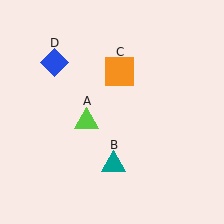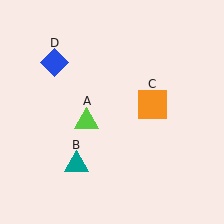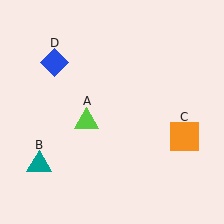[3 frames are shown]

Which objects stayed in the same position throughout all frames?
Lime triangle (object A) and blue diamond (object D) remained stationary.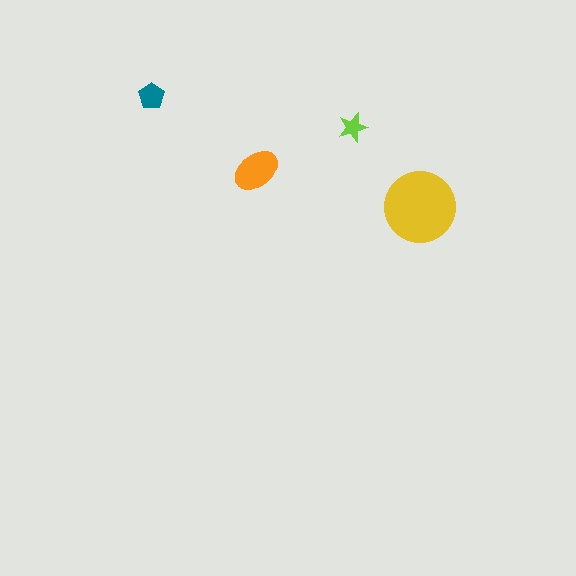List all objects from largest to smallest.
The yellow circle, the orange ellipse, the teal pentagon, the lime star.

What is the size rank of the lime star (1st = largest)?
4th.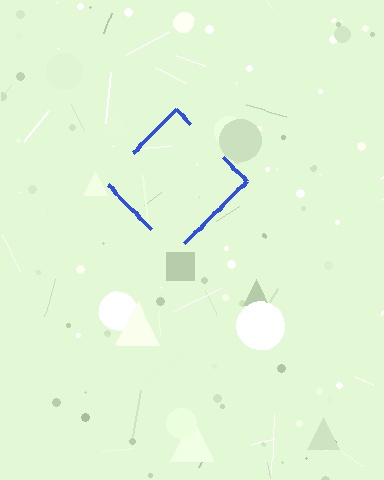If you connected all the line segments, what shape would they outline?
They would outline a diamond.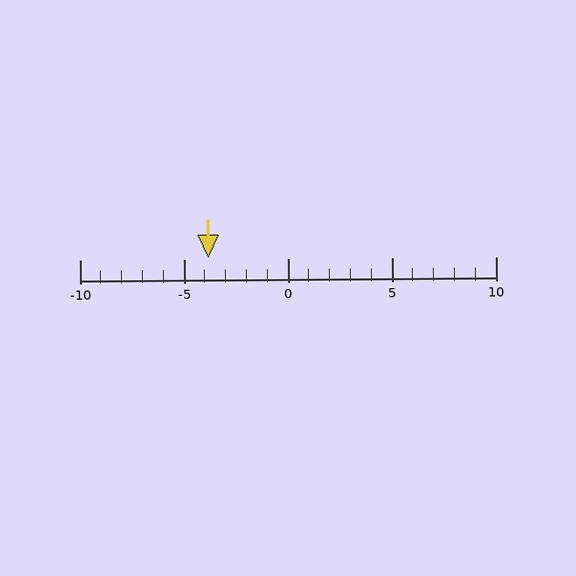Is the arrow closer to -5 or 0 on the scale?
The arrow is closer to -5.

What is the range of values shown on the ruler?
The ruler shows values from -10 to 10.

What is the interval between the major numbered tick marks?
The major tick marks are spaced 5 units apart.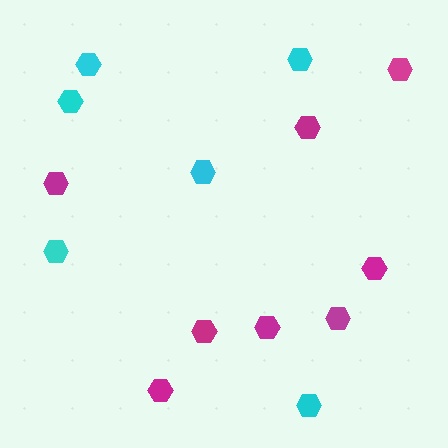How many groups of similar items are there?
There are 2 groups: one group of magenta hexagons (8) and one group of cyan hexagons (6).